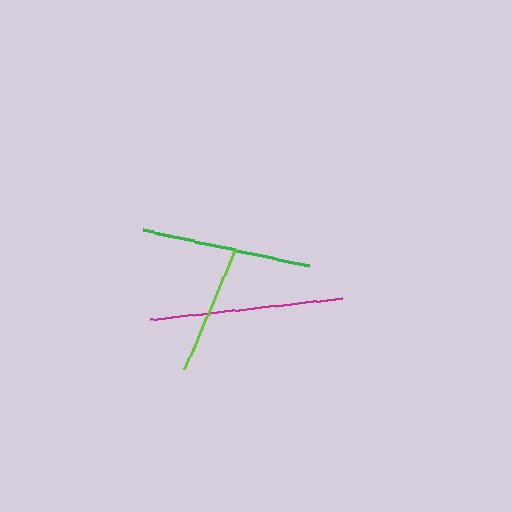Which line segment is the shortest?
The lime line is the shortest at approximately 130 pixels.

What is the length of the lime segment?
The lime segment is approximately 130 pixels long.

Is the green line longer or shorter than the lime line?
The green line is longer than the lime line.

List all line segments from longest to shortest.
From longest to shortest: magenta, green, lime.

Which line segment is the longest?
The magenta line is the longest at approximately 192 pixels.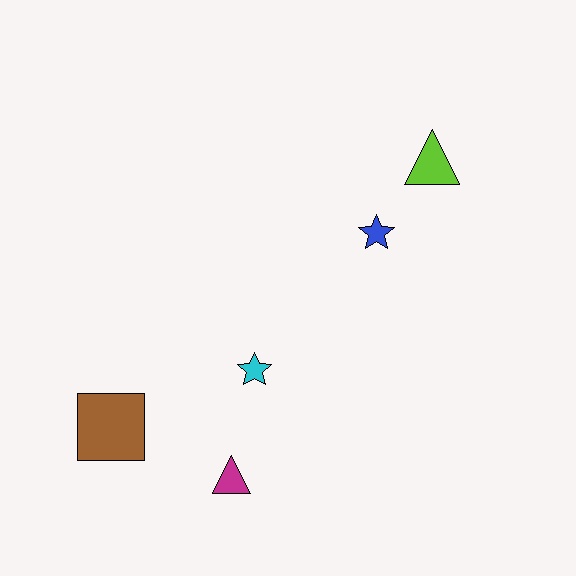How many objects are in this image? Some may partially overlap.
There are 5 objects.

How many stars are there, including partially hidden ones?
There are 2 stars.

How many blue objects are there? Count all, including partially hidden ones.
There is 1 blue object.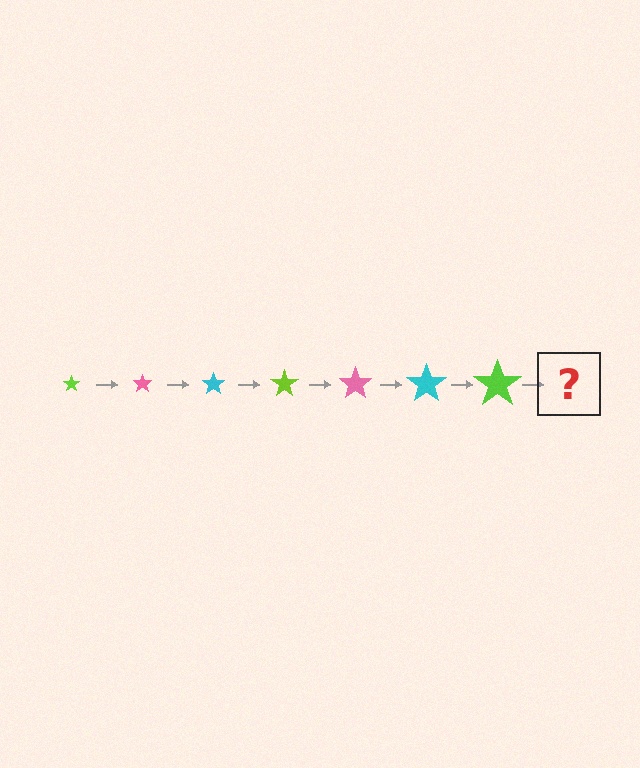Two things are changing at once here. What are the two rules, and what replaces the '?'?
The two rules are that the star grows larger each step and the color cycles through lime, pink, and cyan. The '?' should be a pink star, larger than the previous one.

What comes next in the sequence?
The next element should be a pink star, larger than the previous one.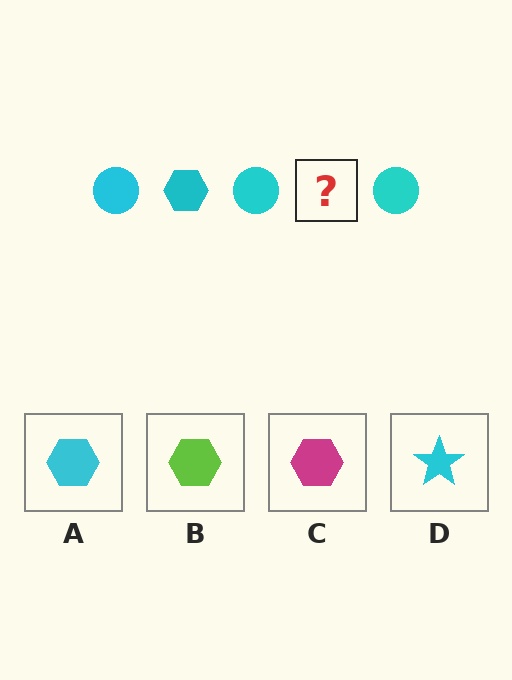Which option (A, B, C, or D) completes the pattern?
A.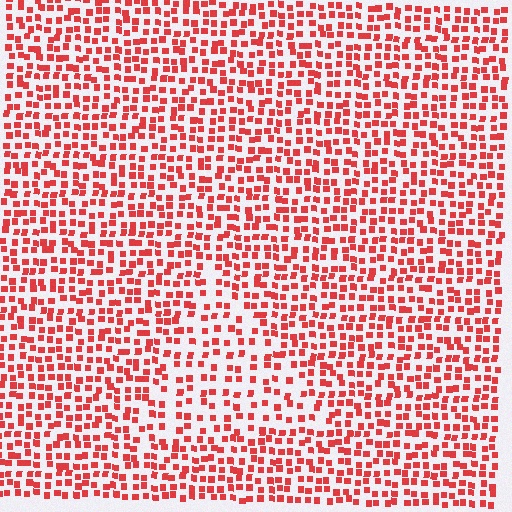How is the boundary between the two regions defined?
The boundary is defined by a change in element density (approximately 1.7x ratio). All elements are the same color, size, and shape.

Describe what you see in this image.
The image contains small red elements arranged at two different densities. A triangle-shaped region is visible where the elements are less densely packed than the surrounding area.